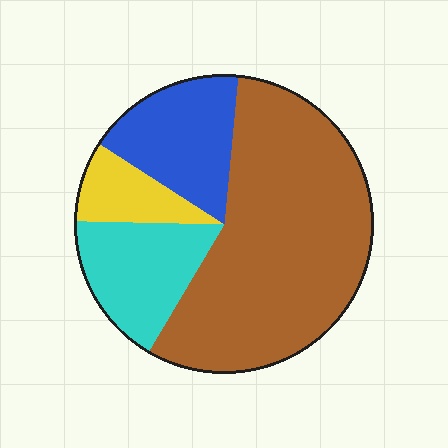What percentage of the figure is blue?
Blue takes up about one sixth (1/6) of the figure.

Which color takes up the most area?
Brown, at roughly 55%.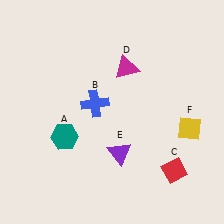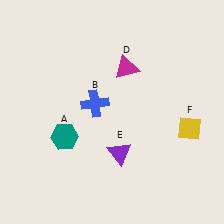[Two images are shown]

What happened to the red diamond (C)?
The red diamond (C) was removed in Image 2. It was in the bottom-right area of Image 1.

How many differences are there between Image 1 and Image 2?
There is 1 difference between the two images.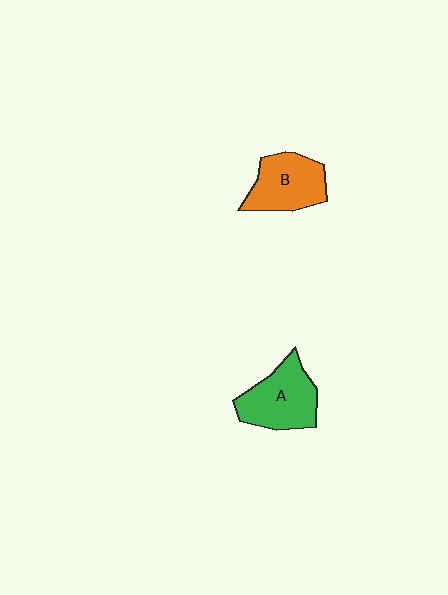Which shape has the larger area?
Shape A (green).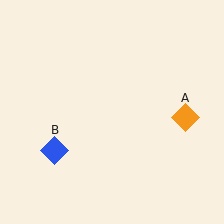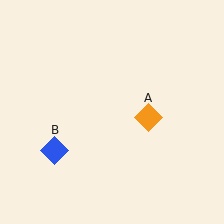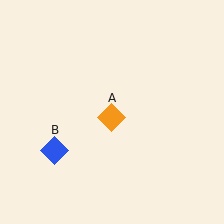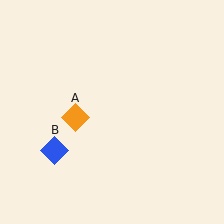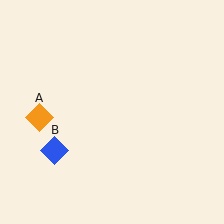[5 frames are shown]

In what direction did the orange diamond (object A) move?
The orange diamond (object A) moved left.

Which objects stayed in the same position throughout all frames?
Blue diamond (object B) remained stationary.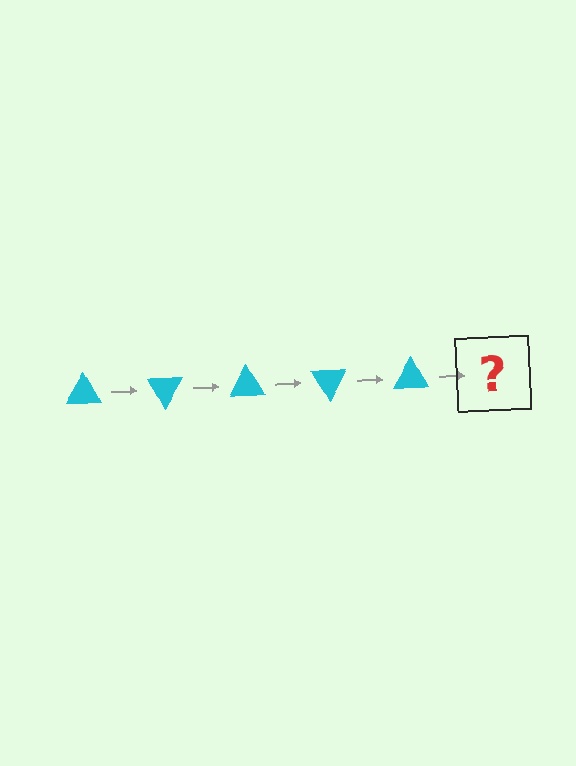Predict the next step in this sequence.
The next step is a cyan triangle rotated 300 degrees.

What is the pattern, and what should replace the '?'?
The pattern is that the triangle rotates 60 degrees each step. The '?' should be a cyan triangle rotated 300 degrees.